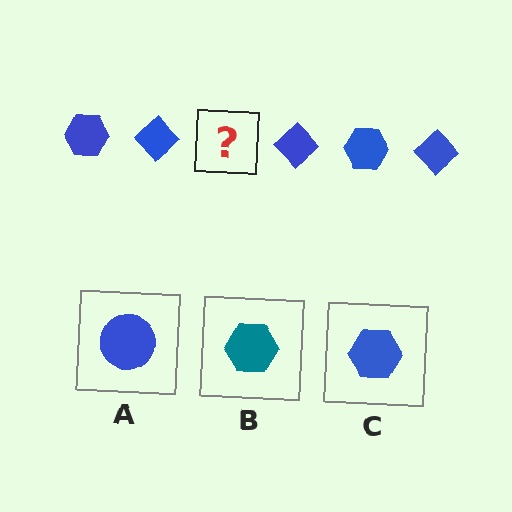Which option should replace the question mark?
Option C.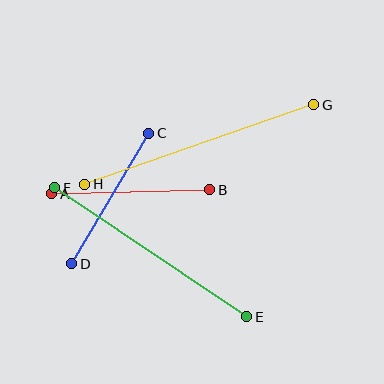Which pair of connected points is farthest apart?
Points G and H are farthest apart.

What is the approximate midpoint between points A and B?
The midpoint is at approximately (131, 192) pixels.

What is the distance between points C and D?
The distance is approximately 151 pixels.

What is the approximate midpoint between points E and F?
The midpoint is at approximately (151, 252) pixels.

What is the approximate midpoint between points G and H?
The midpoint is at approximately (199, 145) pixels.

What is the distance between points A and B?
The distance is approximately 158 pixels.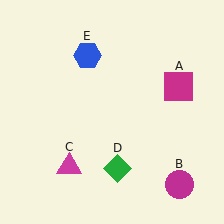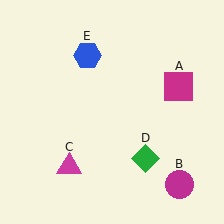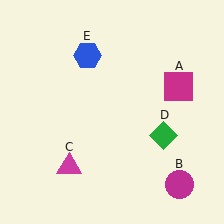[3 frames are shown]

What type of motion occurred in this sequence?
The green diamond (object D) rotated counterclockwise around the center of the scene.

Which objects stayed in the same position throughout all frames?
Magenta square (object A) and magenta circle (object B) and magenta triangle (object C) and blue hexagon (object E) remained stationary.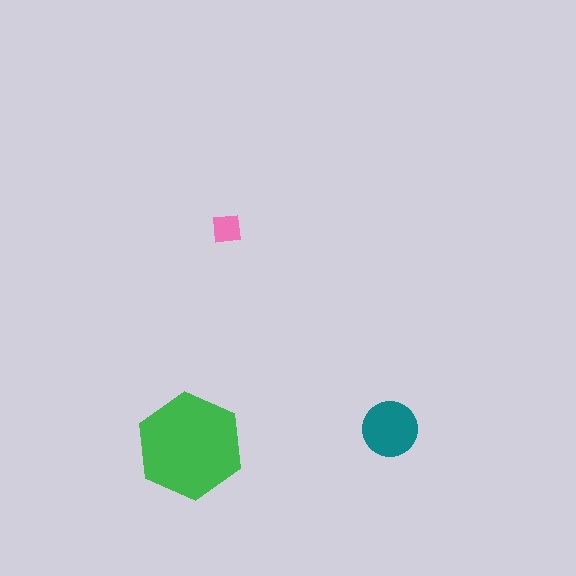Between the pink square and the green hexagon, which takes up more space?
The green hexagon.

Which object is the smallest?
The pink square.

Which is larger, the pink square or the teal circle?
The teal circle.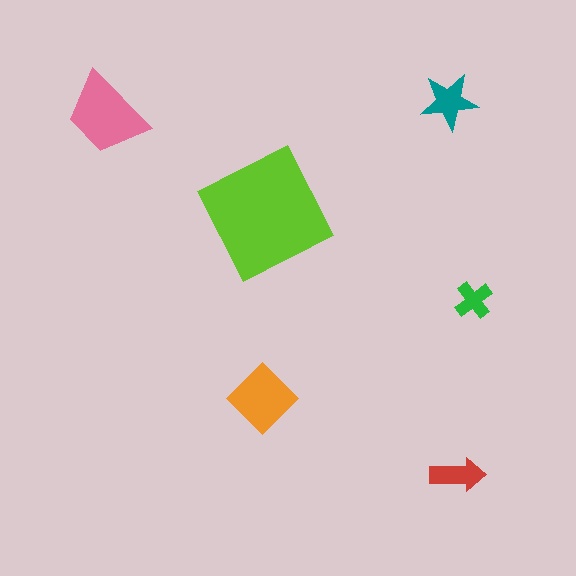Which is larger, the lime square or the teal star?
The lime square.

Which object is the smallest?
The green cross.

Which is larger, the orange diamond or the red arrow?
The orange diamond.